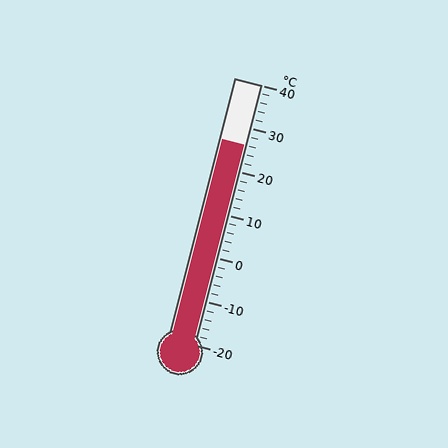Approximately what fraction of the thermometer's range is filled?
The thermometer is filled to approximately 75% of its range.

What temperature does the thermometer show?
The thermometer shows approximately 26°C.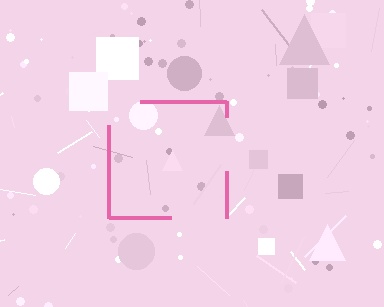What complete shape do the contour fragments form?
The contour fragments form a square.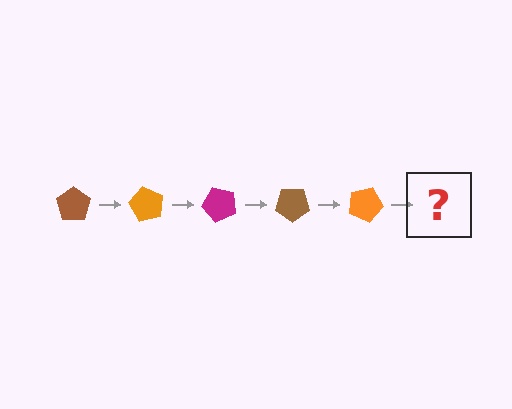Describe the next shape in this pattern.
It should be a magenta pentagon, rotated 300 degrees from the start.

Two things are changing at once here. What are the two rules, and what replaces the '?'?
The two rules are that it rotates 60 degrees each step and the color cycles through brown, orange, and magenta. The '?' should be a magenta pentagon, rotated 300 degrees from the start.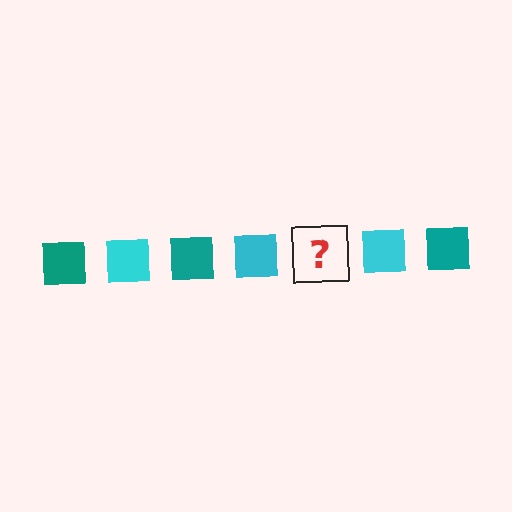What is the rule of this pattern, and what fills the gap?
The rule is that the pattern cycles through teal, cyan squares. The gap should be filled with a teal square.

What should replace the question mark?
The question mark should be replaced with a teal square.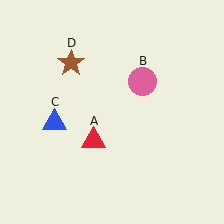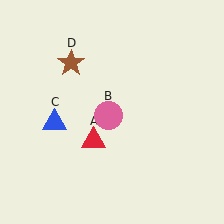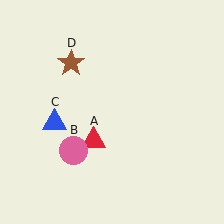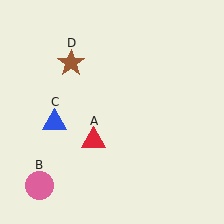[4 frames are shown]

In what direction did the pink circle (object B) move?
The pink circle (object B) moved down and to the left.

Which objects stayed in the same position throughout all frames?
Red triangle (object A) and blue triangle (object C) and brown star (object D) remained stationary.